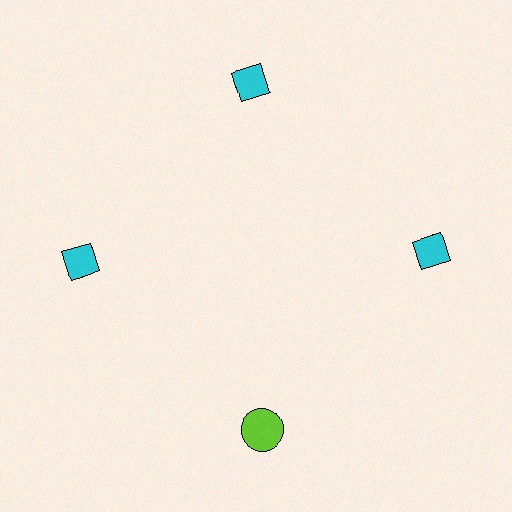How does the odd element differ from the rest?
It differs in both color (lime instead of cyan) and shape (circle instead of diamond).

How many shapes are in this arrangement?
There are 4 shapes arranged in a ring pattern.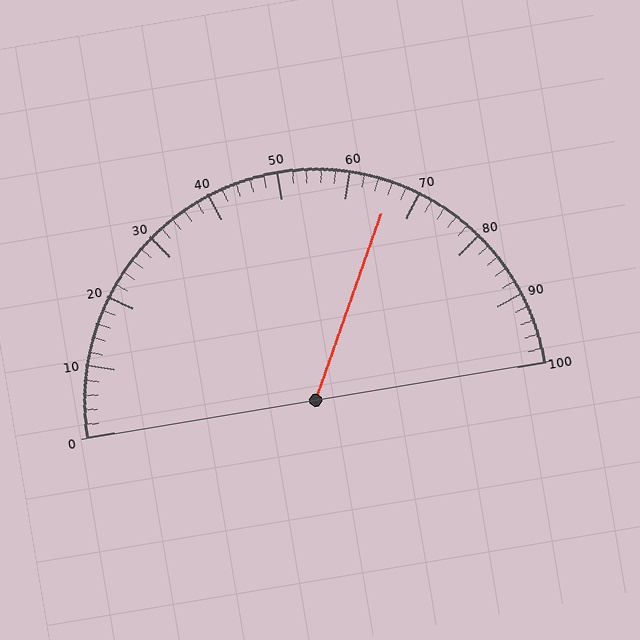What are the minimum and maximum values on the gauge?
The gauge ranges from 0 to 100.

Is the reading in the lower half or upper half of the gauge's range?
The reading is in the upper half of the range (0 to 100).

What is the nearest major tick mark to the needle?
The nearest major tick mark is 70.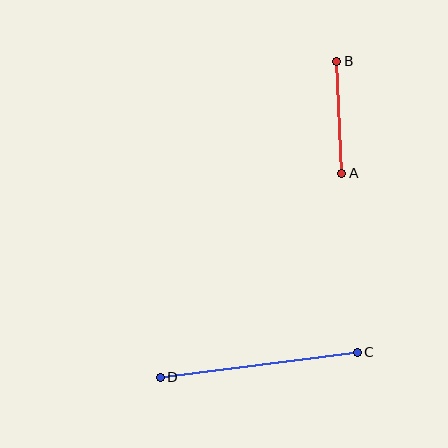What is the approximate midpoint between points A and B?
The midpoint is at approximately (339, 117) pixels.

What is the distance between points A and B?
The distance is approximately 112 pixels.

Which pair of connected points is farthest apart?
Points C and D are farthest apart.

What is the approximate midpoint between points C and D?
The midpoint is at approximately (259, 365) pixels.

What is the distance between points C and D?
The distance is approximately 199 pixels.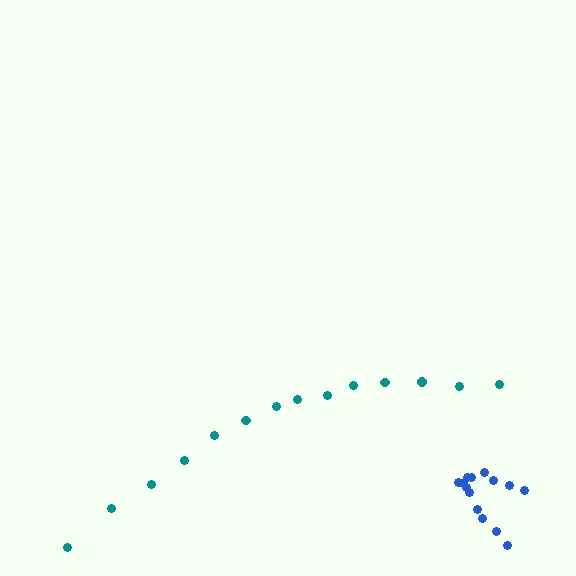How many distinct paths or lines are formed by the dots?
There are 2 distinct paths.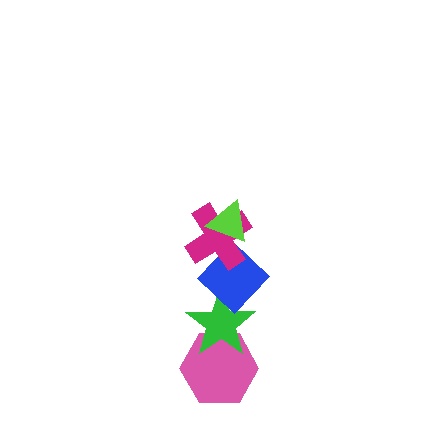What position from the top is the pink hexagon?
The pink hexagon is 5th from the top.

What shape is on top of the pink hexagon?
The green star is on top of the pink hexagon.